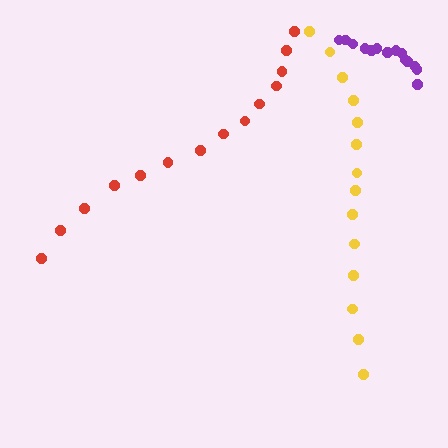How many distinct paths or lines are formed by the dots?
There are 3 distinct paths.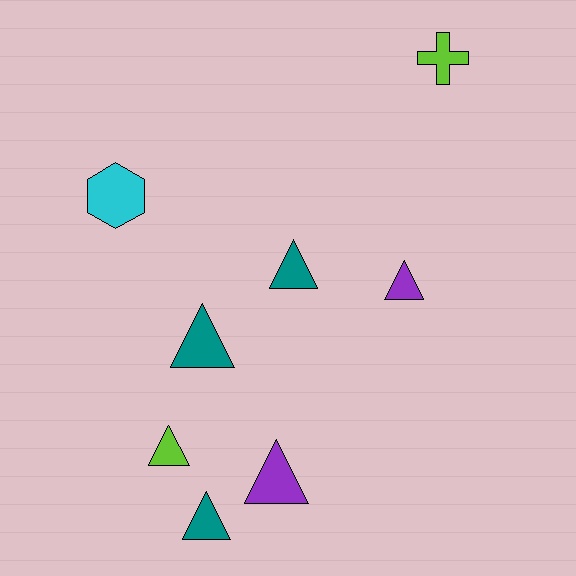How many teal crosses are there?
There are no teal crosses.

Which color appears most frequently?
Teal, with 3 objects.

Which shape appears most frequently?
Triangle, with 6 objects.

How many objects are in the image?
There are 8 objects.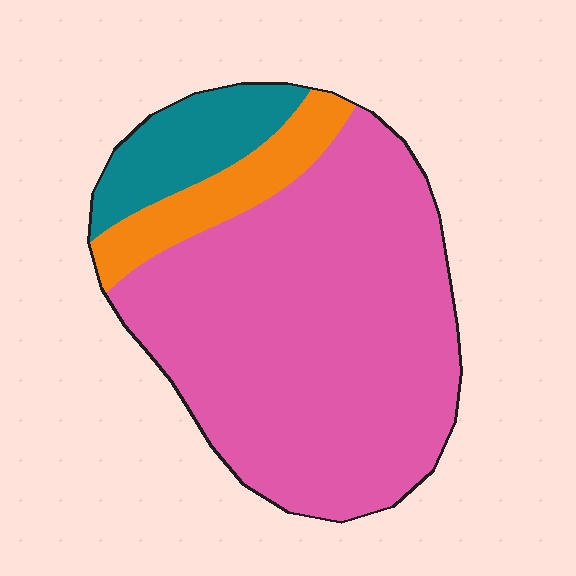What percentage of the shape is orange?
Orange takes up about one eighth (1/8) of the shape.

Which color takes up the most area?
Pink, at roughly 75%.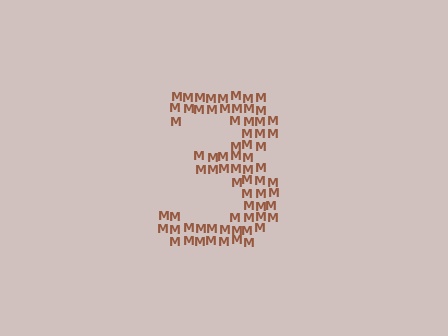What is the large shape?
The large shape is the digit 3.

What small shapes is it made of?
It is made of small letter M's.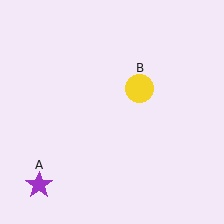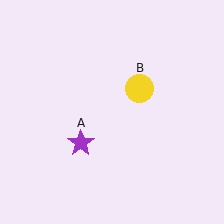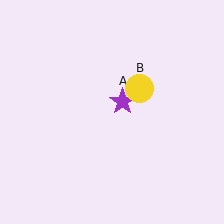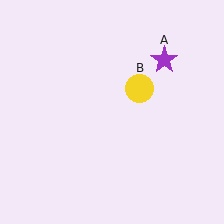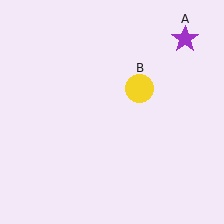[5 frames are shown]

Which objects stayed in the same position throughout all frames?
Yellow circle (object B) remained stationary.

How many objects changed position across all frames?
1 object changed position: purple star (object A).